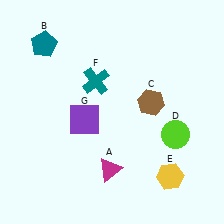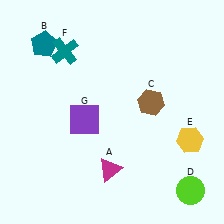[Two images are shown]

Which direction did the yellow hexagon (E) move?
The yellow hexagon (E) moved up.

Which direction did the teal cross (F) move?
The teal cross (F) moved left.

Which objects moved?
The objects that moved are: the lime circle (D), the yellow hexagon (E), the teal cross (F).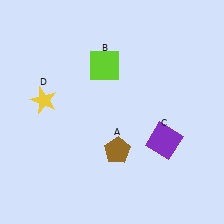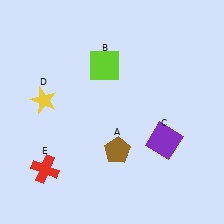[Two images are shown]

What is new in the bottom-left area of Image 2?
A red cross (E) was added in the bottom-left area of Image 2.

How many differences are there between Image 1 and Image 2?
There is 1 difference between the two images.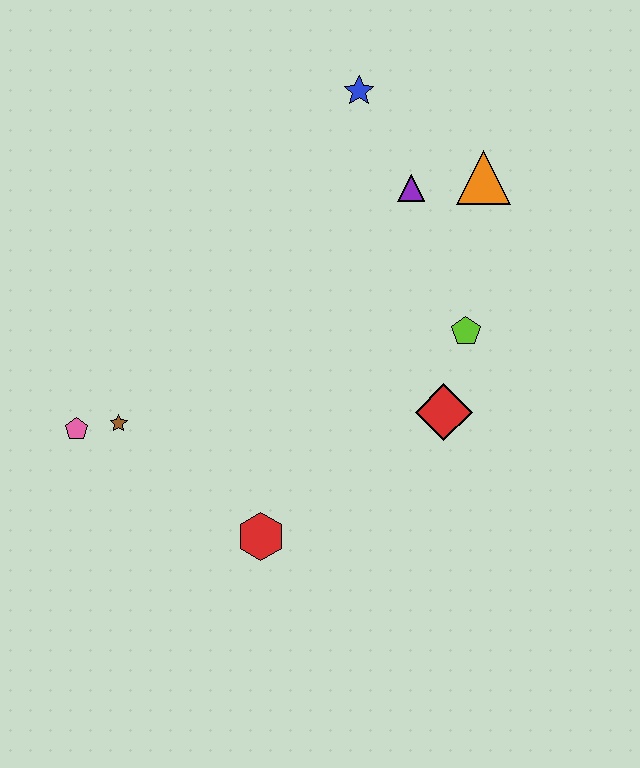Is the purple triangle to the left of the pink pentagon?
No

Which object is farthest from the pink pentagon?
The orange triangle is farthest from the pink pentagon.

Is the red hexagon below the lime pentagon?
Yes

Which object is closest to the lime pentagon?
The red diamond is closest to the lime pentagon.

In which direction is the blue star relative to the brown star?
The blue star is above the brown star.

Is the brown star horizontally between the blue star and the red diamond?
No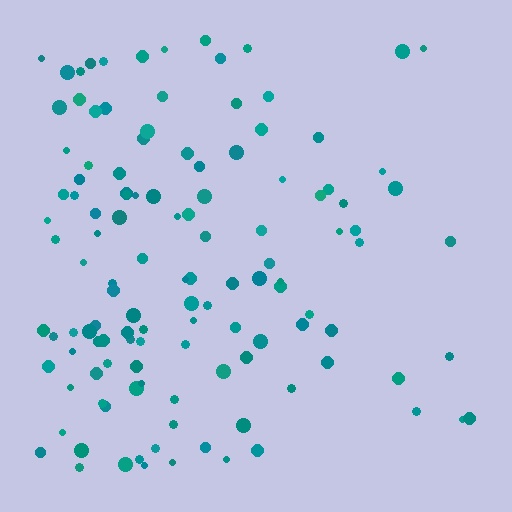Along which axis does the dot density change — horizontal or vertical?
Horizontal.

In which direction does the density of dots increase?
From right to left, with the left side densest.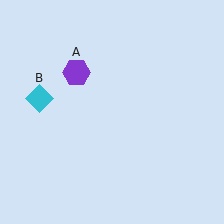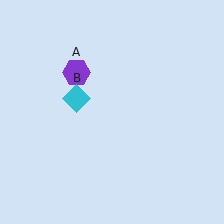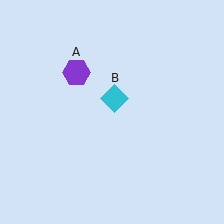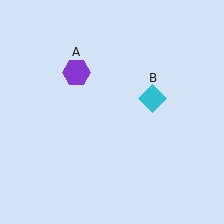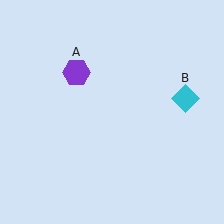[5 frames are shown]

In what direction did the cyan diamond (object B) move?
The cyan diamond (object B) moved right.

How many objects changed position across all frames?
1 object changed position: cyan diamond (object B).